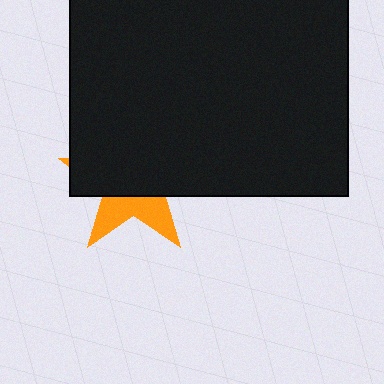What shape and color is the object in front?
The object in front is a black rectangle.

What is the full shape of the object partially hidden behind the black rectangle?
The partially hidden object is an orange star.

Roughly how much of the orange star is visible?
A small part of it is visible (roughly 33%).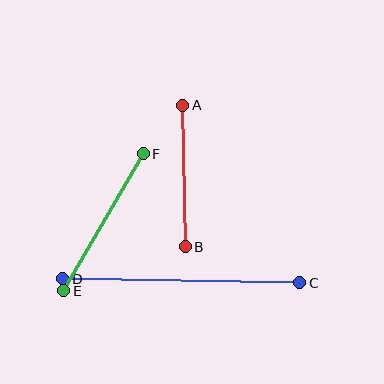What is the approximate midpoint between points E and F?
The midpoint is at approximately (103, 222) pixels.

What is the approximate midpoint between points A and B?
The midpoint is at approximately (184, 176) pixels.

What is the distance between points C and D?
The distance is approximately 237 pixels.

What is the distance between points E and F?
The distance is approximately 158 pixels.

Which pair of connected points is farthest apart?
Points C and D are farthest apart.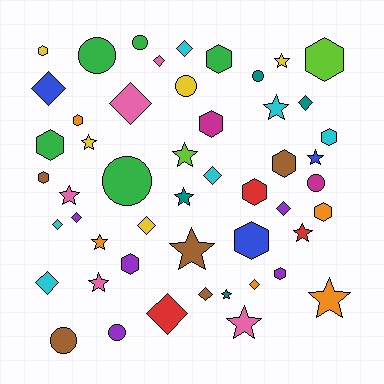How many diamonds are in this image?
There are 14 diamonds.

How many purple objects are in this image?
There are 5 purple objects.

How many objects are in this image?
There are 50 objects.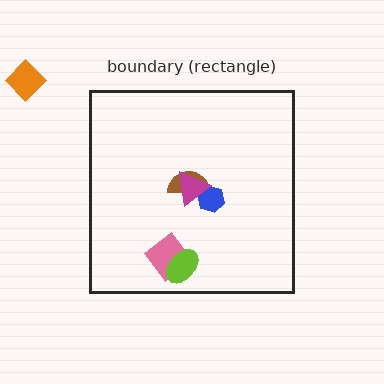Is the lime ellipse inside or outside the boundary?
Inside.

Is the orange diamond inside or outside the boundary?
Outside.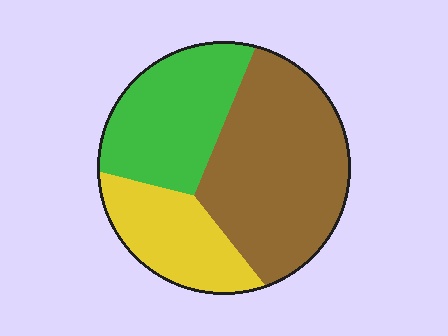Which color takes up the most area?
Brown, at roughly 50%.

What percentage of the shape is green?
Green takes up about one third (1/3) of the shape.